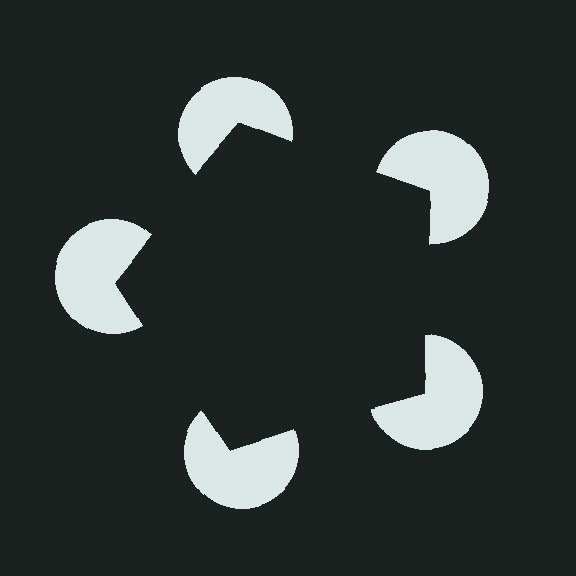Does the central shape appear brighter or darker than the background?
It typically appears slightly darker than the background, even though no actual brightness change is drawn.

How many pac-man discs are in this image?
There are 5 — one at each vertex of the illusory pentagon.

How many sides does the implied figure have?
5 sides.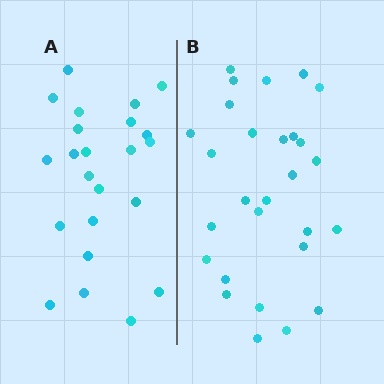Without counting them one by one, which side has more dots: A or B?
Region B (the right region) has more dots.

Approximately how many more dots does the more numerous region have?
Region B has about 5 more dots than region A.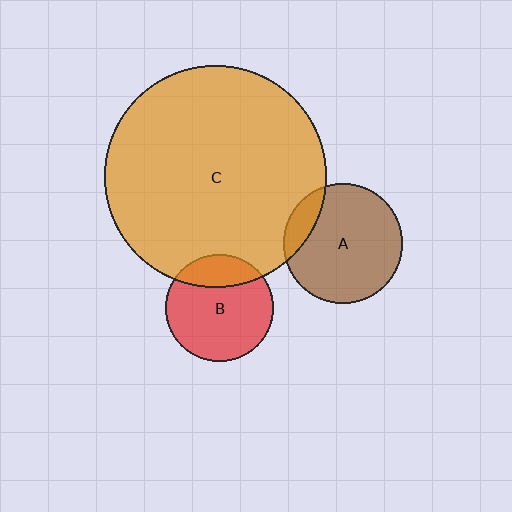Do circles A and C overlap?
Yes.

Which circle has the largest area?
Circle C (orange).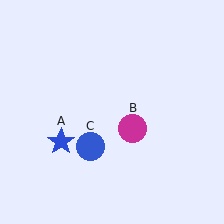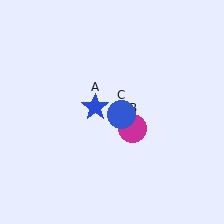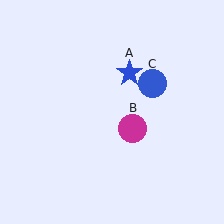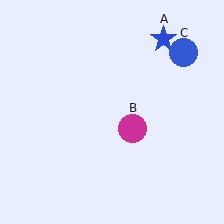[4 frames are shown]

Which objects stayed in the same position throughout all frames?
Magenta circle (object B) remained stationary.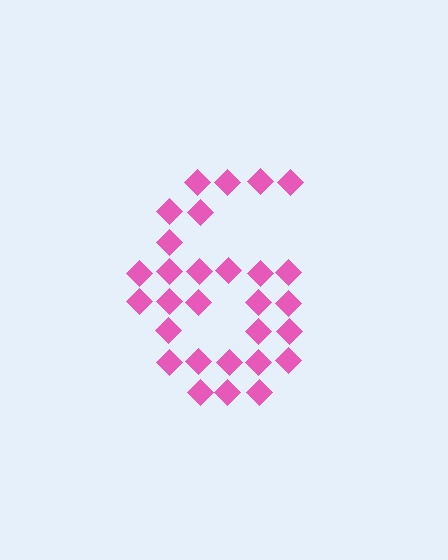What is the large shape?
The large shape is the digit 6.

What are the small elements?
The small elements are diamonds.